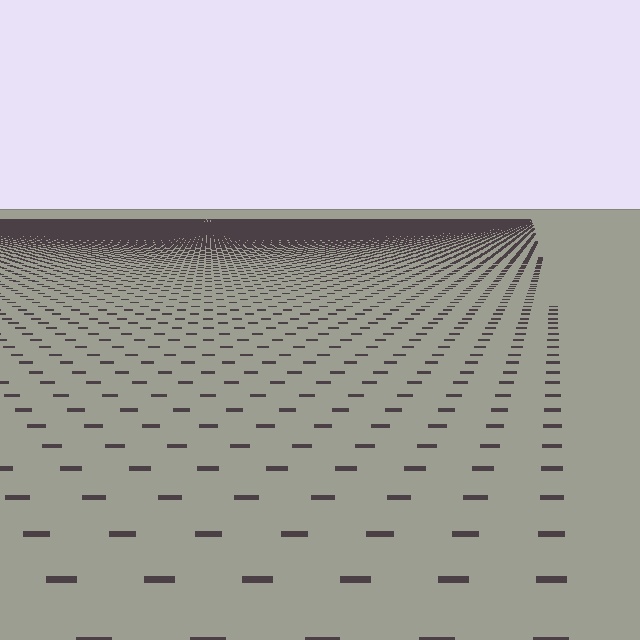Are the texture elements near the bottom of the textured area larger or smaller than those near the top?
Larger. Near the bottom, elements are closer to the viewer and appear at a bigger on-screen size.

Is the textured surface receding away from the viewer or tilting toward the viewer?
The surface is receding away from the viewer. Texture elements get smaller and denser toward the top.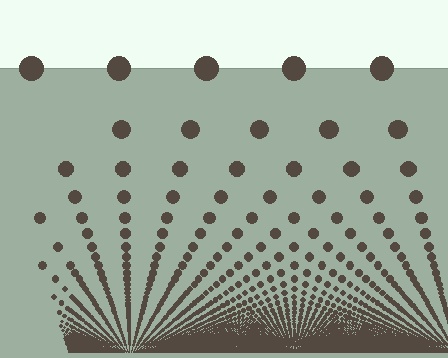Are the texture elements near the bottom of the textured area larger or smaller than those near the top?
Smaller. The gradient is inverted — elements near the bottom are smaller and denser.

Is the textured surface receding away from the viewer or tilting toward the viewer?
The surface appears to tilt toward the viewer. Texture elements get larger and sparser toward the top.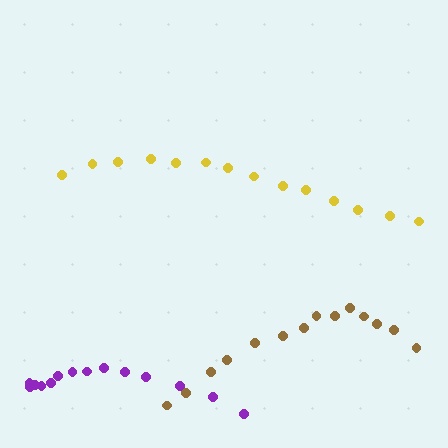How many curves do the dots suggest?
There are 3 distinct paths.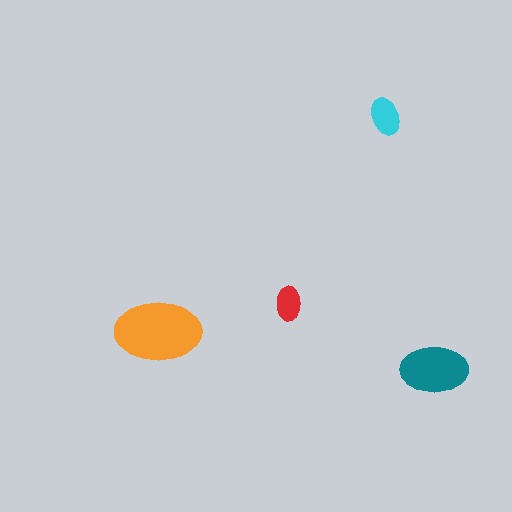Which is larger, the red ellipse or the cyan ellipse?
The cyan one.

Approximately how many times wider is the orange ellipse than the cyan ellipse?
About 2.5 times wider.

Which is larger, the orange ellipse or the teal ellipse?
The orange one.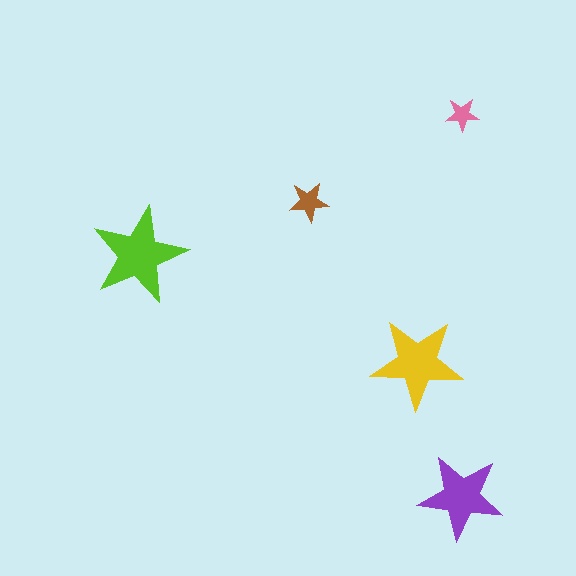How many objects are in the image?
There are 5 objects in the image.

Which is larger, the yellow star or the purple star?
The yellow one.